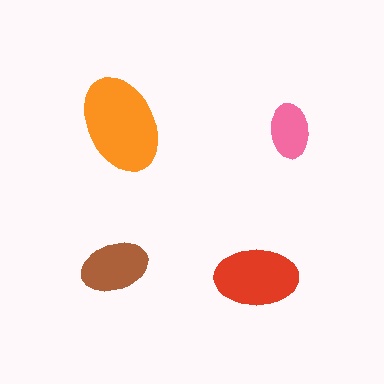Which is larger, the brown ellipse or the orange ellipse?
The orange one.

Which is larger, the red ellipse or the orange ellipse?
The orange one.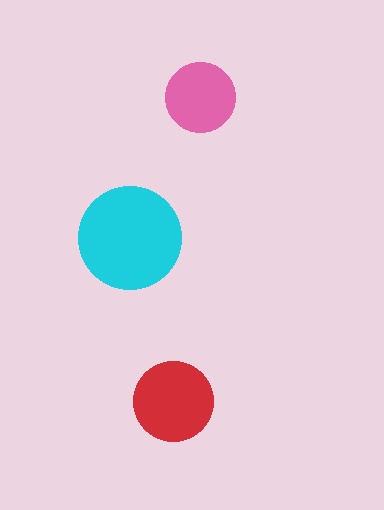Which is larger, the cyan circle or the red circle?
The cyan one.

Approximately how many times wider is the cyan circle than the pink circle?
About 1.5 times wider.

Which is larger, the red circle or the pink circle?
The red one.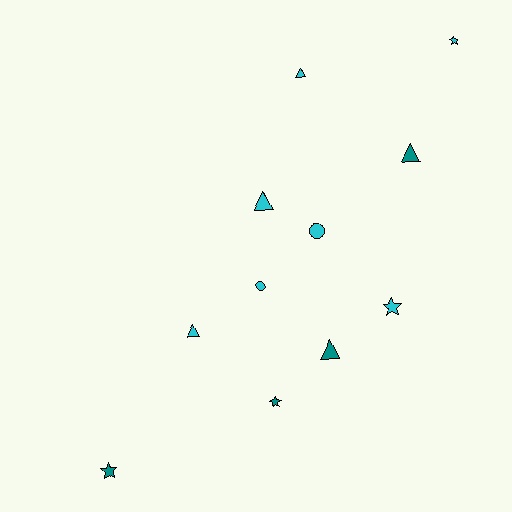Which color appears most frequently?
Cyan, with 7 objects.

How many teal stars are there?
There are 2 teal stars.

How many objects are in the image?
There are 11 objects.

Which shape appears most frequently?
Triangle, with 5 objects.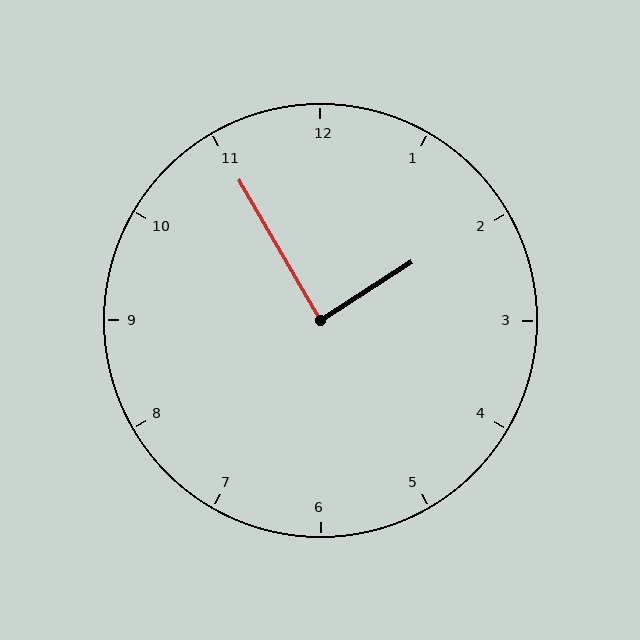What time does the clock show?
1:55.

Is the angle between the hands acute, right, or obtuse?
It is right.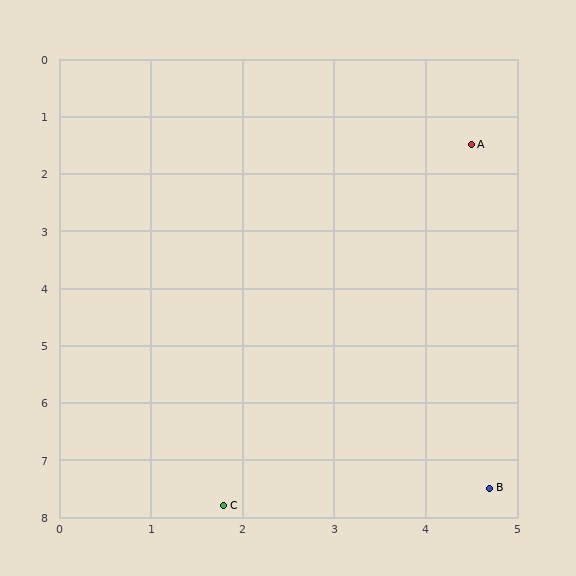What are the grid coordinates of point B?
Point B is at approximately (4.7, 7.5).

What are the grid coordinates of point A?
Point A is at approximately (4.5, 1.5).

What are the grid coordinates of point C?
Point C is at approximately (1.8, 7.8).